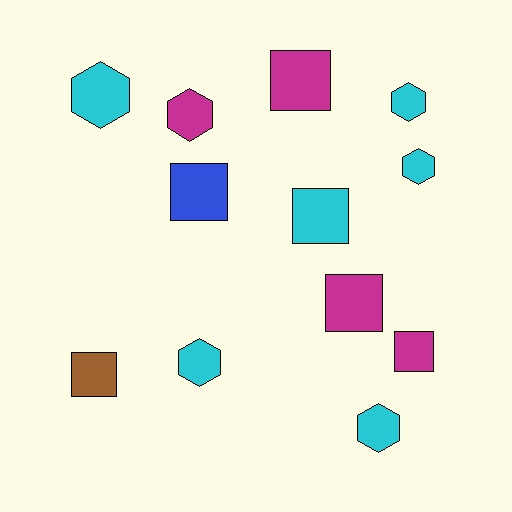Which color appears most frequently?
Cyan, with 6 objects.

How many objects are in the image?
There are 12 objects.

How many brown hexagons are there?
There are no brown hexagons.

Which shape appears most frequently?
Hexagon, with 6 objects.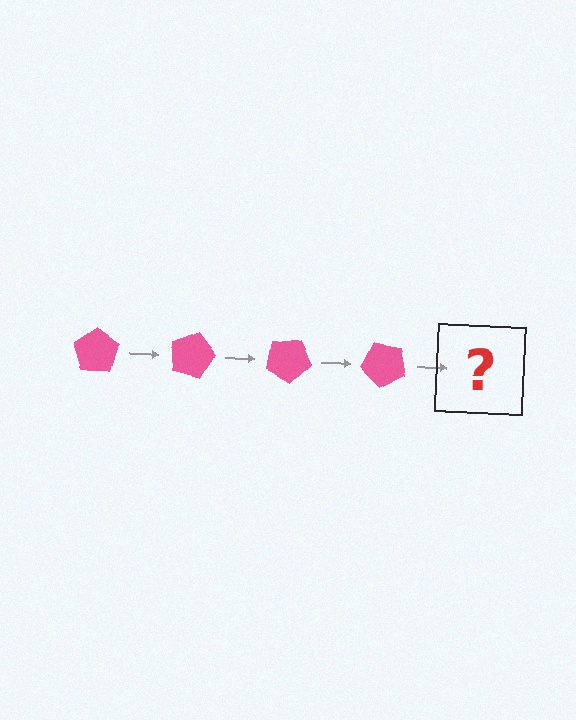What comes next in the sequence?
The next element should be a pink pentagon rotated 60 degrees.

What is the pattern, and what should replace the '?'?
The pattern is that the pentagon rotates 15 degrees each step. The '?' should be a pink pentagon rotated 60 degrees.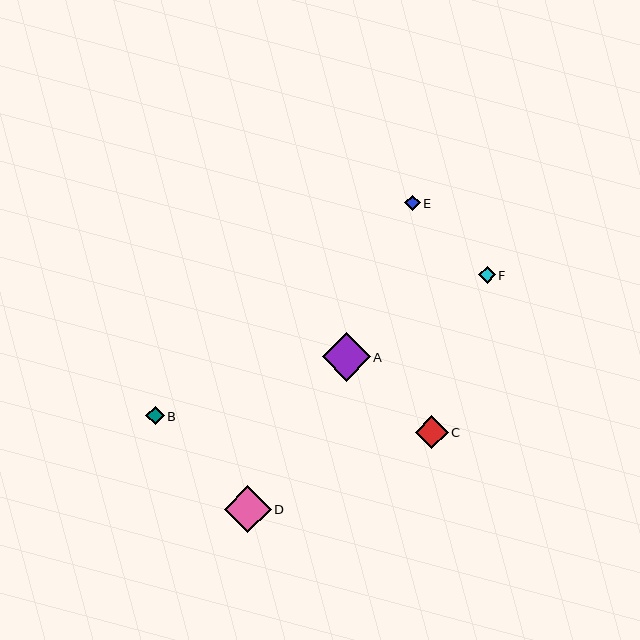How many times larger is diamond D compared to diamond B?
Diamond D is approximately 2.6 times the size of diamond B.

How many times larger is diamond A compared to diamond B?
Diamond A is approximately 2.7 times the size of diamond B.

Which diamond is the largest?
Diamond A is the largest with a size of approximately 48 pixels.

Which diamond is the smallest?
Diamond E is the smallest with a size of approximately 16 pixels.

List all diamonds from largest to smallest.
From largest to smallest: A, D, C, B, F, E.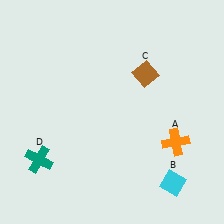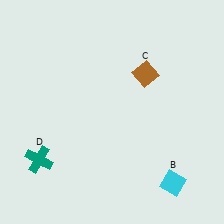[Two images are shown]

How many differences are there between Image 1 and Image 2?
There is 1 difference between the two images.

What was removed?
The orange cross (A) was removed in Image 2.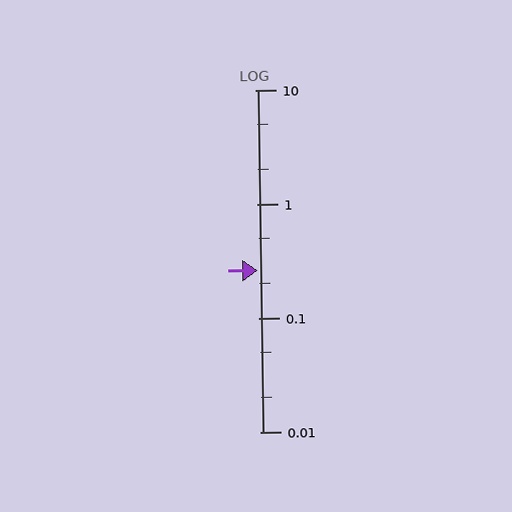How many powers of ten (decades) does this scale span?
The scale spans 3 decades, from 0.01 to 10.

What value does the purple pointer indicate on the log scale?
The pointer indicates approximately 0.26.